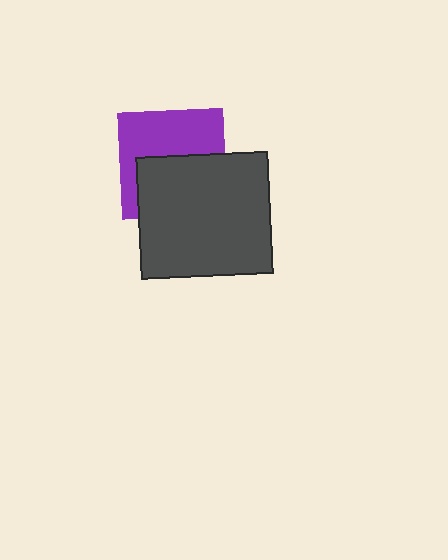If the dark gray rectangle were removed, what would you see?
You would see the complete purple square.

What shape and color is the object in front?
The object in front is a dark gray rectangle.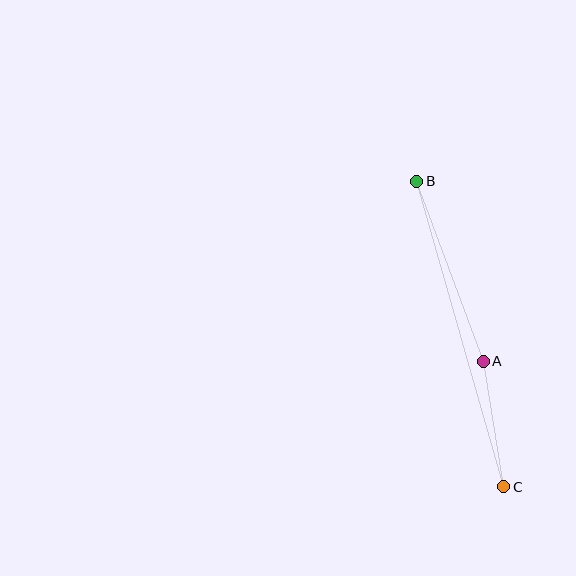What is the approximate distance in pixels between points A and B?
The distance between A and B is approximately 192 pixels.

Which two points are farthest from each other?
Points B and C are farthest from each other.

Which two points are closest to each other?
Points A and C are closest to each other.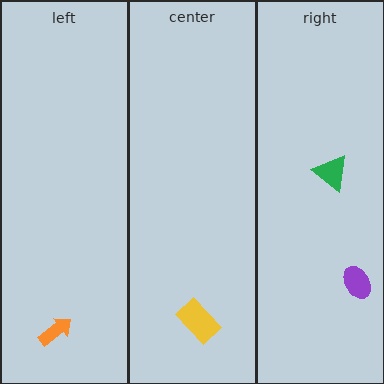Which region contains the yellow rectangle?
The center region.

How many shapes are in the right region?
2.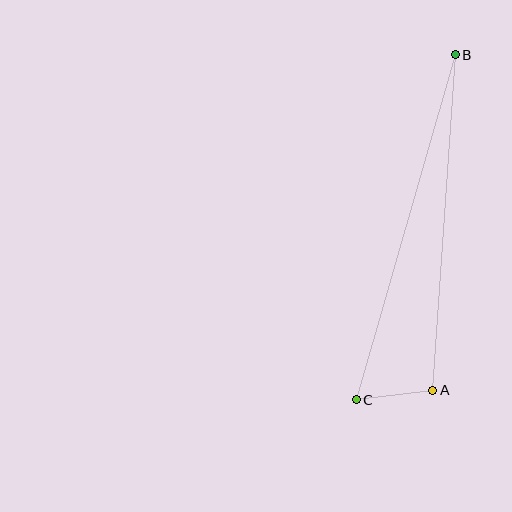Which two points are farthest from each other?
Points B and C are farthest from each other.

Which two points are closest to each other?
Points A and C are closest to each other.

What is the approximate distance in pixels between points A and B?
The distance between A and B is approximately 337 pixels.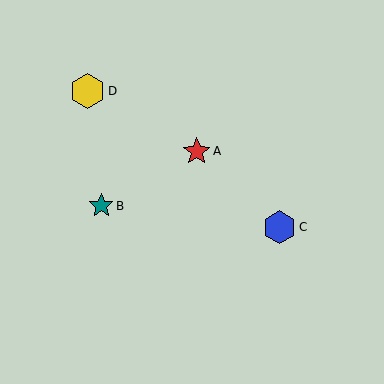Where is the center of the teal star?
The center of the teal star is at (101, 206).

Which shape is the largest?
The yellow hexagon (labeled D) is the largest.